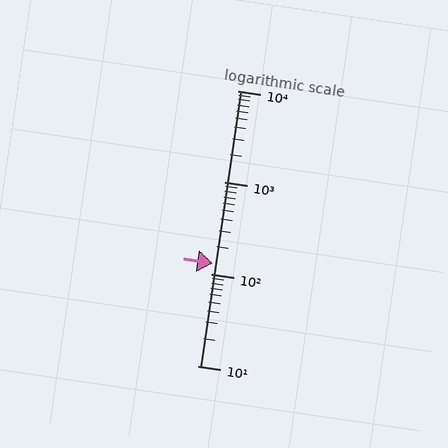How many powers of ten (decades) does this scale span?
The scale spans 3 decades, from 10 to 10000.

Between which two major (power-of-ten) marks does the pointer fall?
The pointer is between 100 and 1000.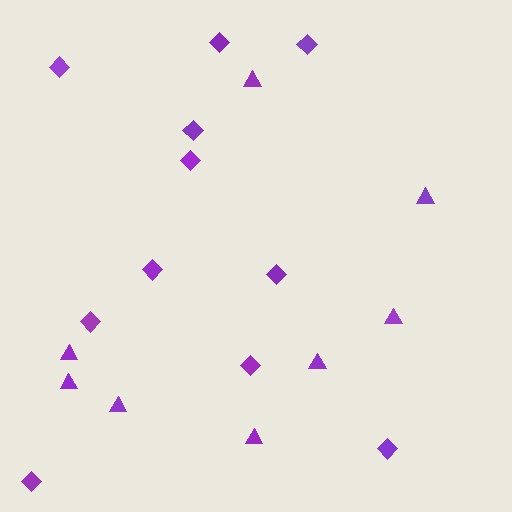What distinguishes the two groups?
There are 2 groups: one group of triangles (8) and one group of diamonds (11).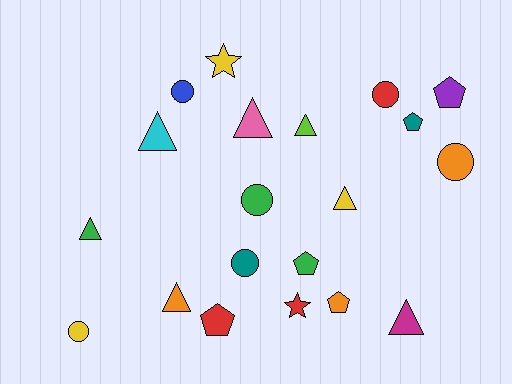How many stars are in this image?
There are 2 stars.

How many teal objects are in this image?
There are 2 teal objects.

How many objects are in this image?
There are 20 objects.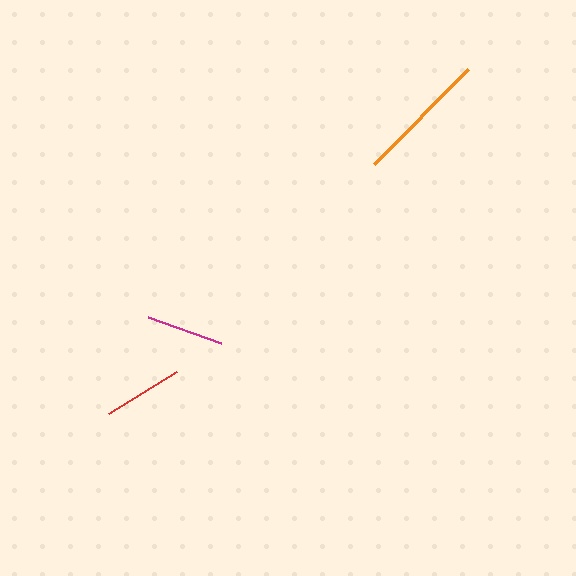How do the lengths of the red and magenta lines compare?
The red and magenta lines are approximately the same length.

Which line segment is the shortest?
The magenta line is the shortest at approximately 77 pixels.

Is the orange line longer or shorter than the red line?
The orange line is longer than the red line.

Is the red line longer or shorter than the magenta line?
The red line is longer than the magenta line.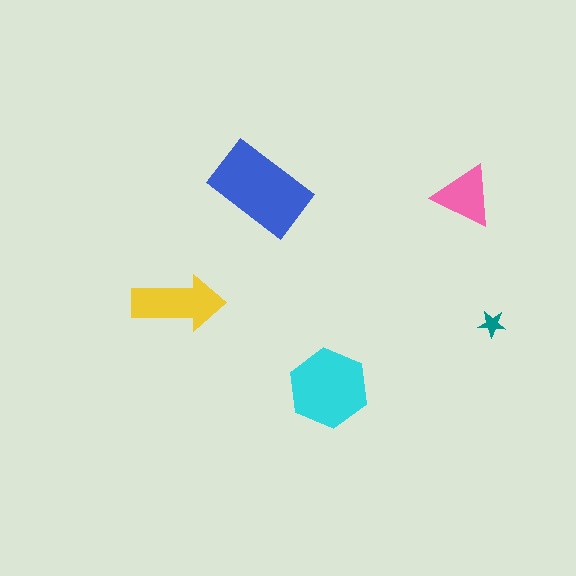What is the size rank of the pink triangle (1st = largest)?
4th.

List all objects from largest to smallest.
The blue rectangle, the cyan hexagon, the yellow arrow, the pink triangle, the teal star.